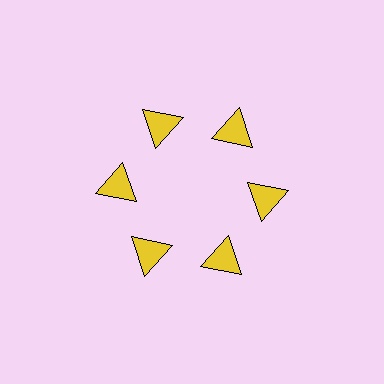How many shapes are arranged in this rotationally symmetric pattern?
There are 6 shapes, arranged in 6 groups of 1.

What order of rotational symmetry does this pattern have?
This pattern has 6-fold rotational symmetry.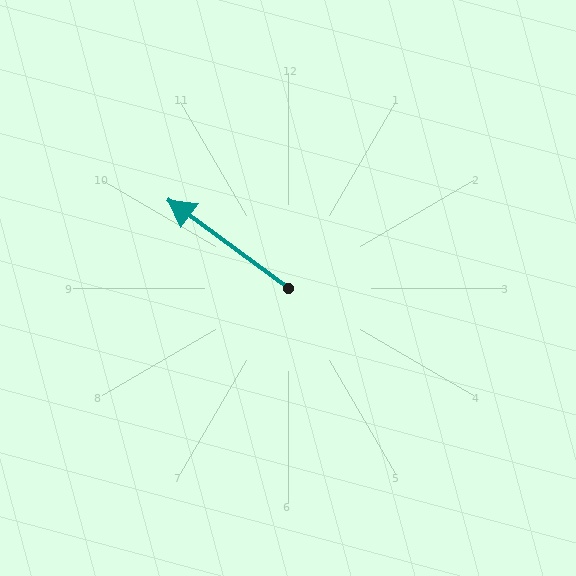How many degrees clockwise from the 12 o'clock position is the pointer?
Approximately 306 degrees.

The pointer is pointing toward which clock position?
Roughly 10 o'clock.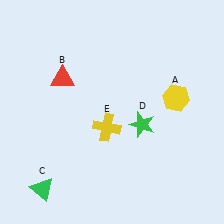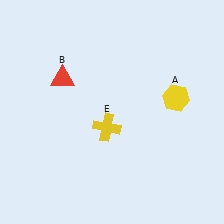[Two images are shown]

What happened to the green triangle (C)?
The green triangle (C) was removed in Image 2. It was in the bottom-left area of Image 1.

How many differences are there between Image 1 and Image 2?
There are 2 differences between the two images.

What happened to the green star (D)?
The green star (D) was removed in Image 2. It was in the bottom-right area of Image 1.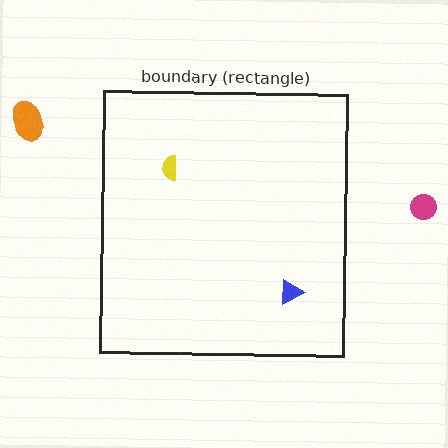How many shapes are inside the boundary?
2 inside, 2 outside.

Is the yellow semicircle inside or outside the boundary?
Inside.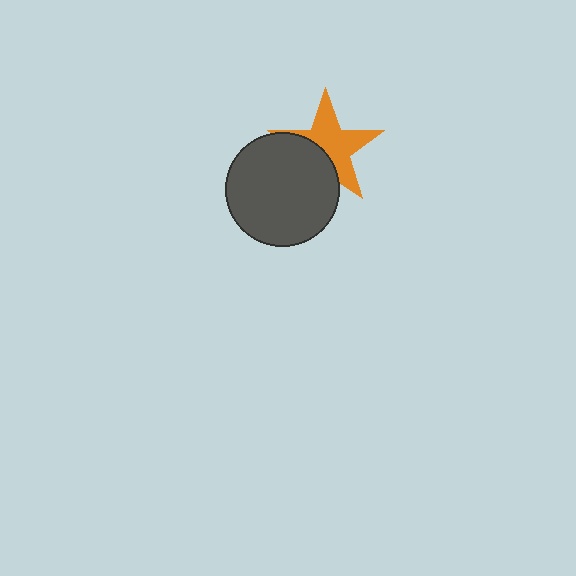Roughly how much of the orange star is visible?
About half of it is visible (roughly 62%).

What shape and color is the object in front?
The object in front is a dark gray circle.